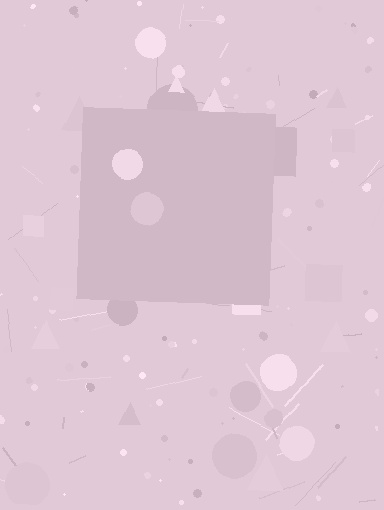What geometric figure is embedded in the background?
A square is embedded in the background.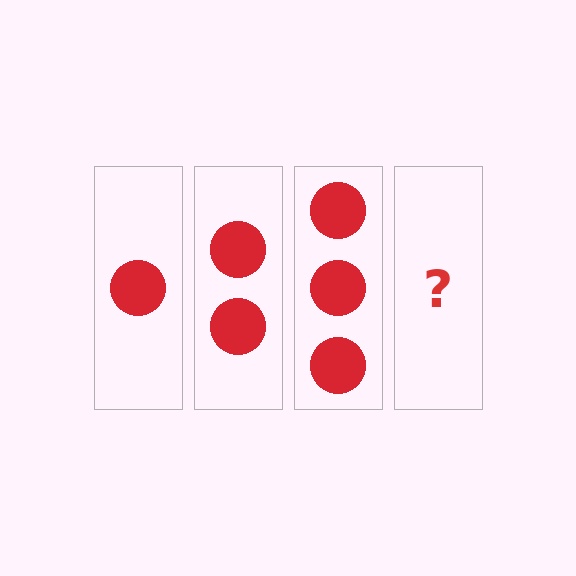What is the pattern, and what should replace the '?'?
The pattern is that each step adds one more circle. The '?' should be 4 circles.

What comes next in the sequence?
The next element should be 4 circles.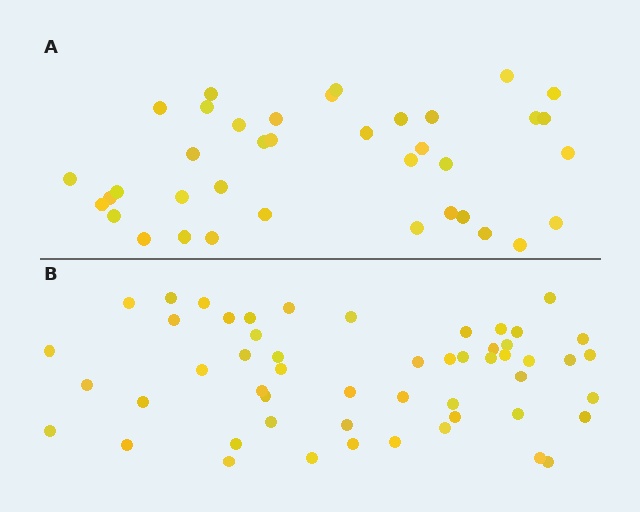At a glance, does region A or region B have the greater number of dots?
Region B (the bottom region) has more dots.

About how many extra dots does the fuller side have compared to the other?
Region B has approximately 15 more dots than region A.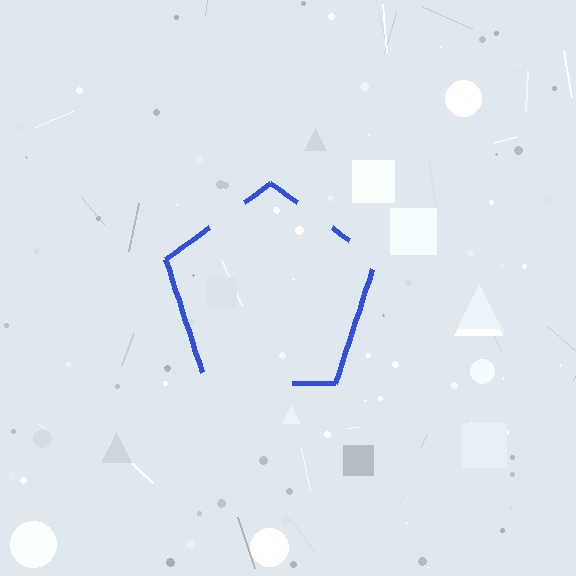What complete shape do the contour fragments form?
The contour fragments form a pentagon.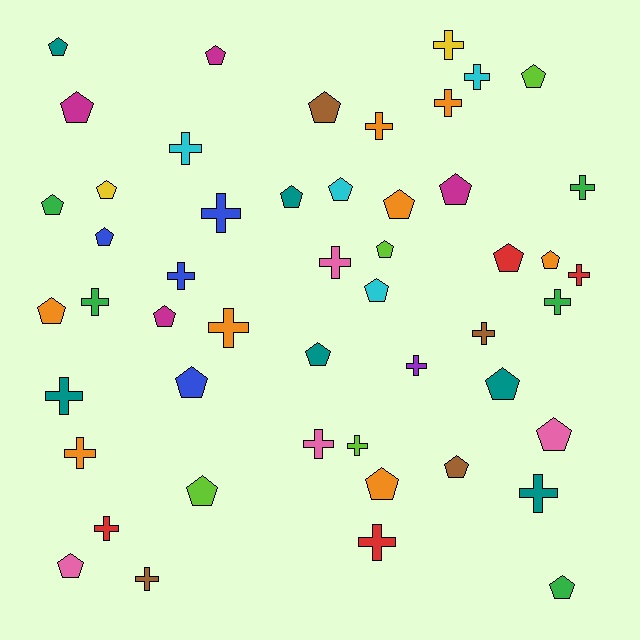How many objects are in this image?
There are 50 objects.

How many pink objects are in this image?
There are 4 pink objects.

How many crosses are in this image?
There are 23 crosses.